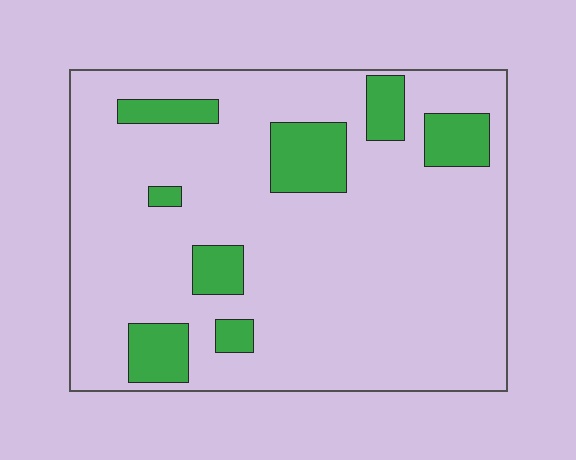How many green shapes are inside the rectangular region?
8.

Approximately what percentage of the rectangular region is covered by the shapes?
Approximately 15%.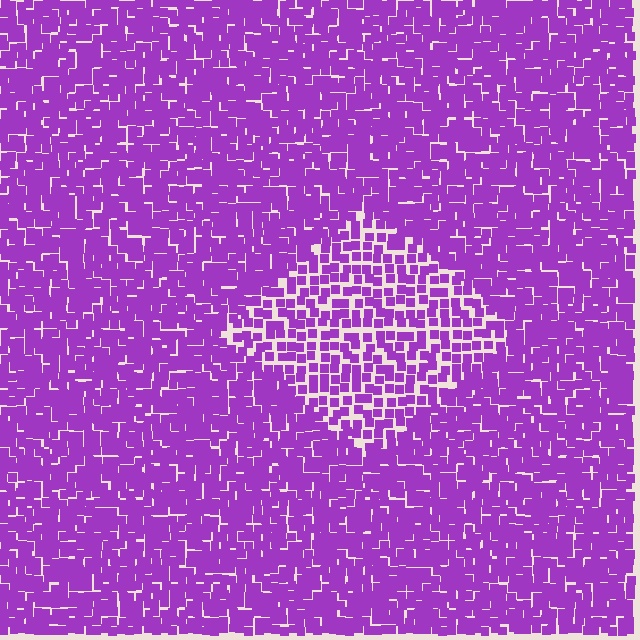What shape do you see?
I see a diamond.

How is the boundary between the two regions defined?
The boundary is defined by a change in element density (approximately 1.7x ratio). All elements are the same color, size, and shape.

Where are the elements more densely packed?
The elements are more densely packed outside the diamond boundary.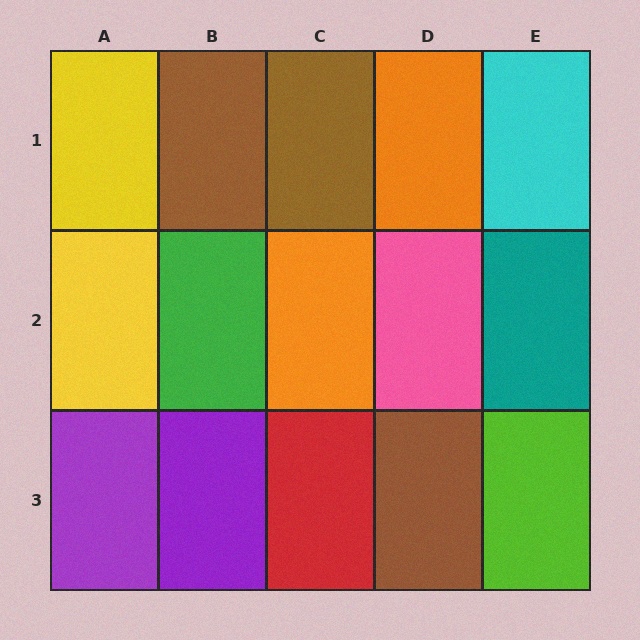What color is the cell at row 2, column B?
Green.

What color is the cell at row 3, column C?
Red.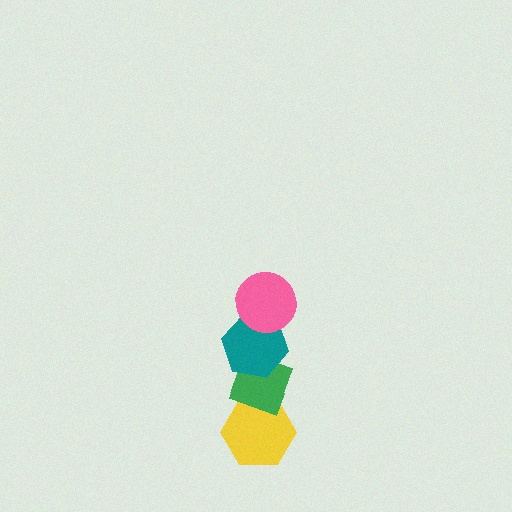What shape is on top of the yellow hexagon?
The green diamond is on top of the yellow hexagon.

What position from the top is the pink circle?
The pink circle is 1st from the top.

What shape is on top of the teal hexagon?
The pink circle is on top of the teal hexagon.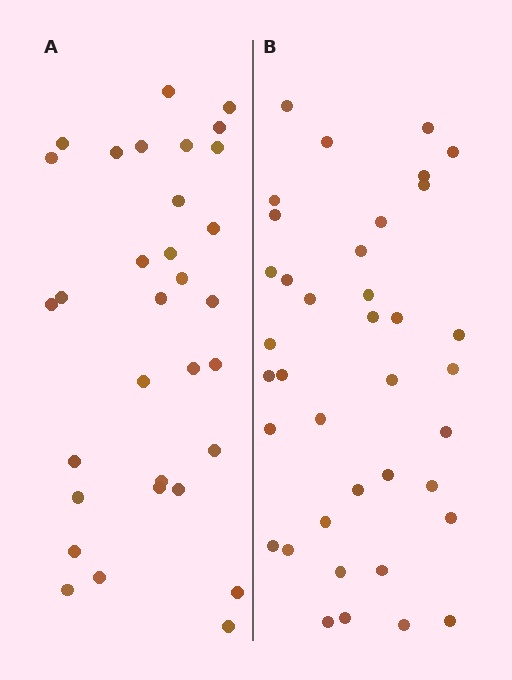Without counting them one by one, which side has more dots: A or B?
Region B (the right region) has more dots.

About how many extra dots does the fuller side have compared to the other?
Region B has about 6 more dots than region A.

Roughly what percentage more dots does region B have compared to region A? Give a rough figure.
About 20% more.